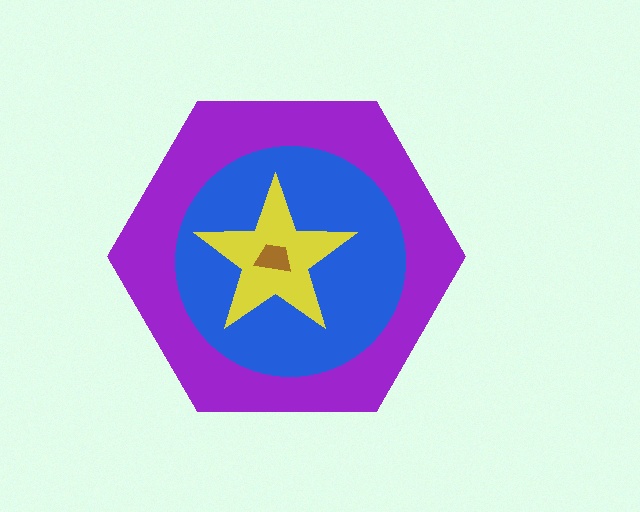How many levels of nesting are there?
4.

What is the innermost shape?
The brown trapezoid.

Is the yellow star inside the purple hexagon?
Yes.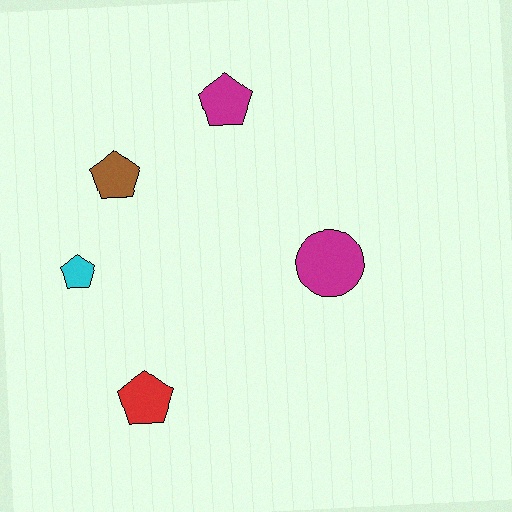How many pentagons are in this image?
There are 4 pentagons.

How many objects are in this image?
There are 5 objects.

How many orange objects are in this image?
There are no orange objects.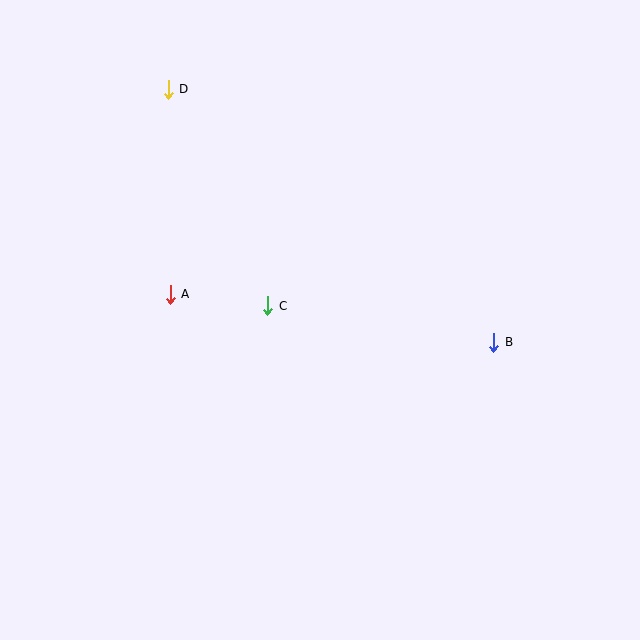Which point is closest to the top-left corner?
Point D is closest to the top-left corner.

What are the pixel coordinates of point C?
Point C is at (268, 306).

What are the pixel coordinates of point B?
Point B is at (494, 342).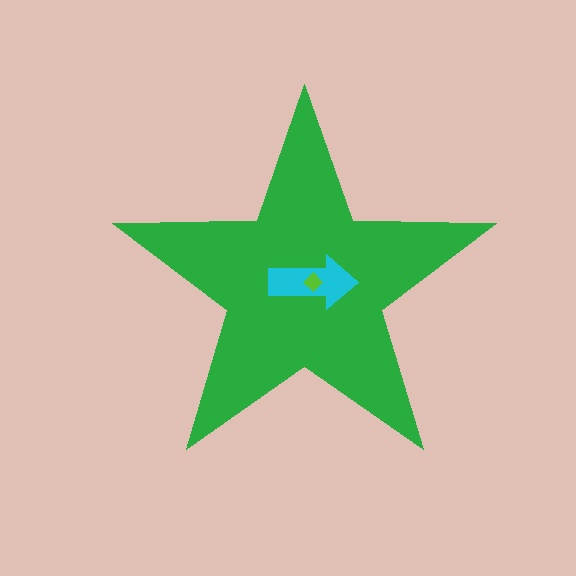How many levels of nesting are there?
3.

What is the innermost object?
The lime diamond.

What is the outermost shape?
The green star.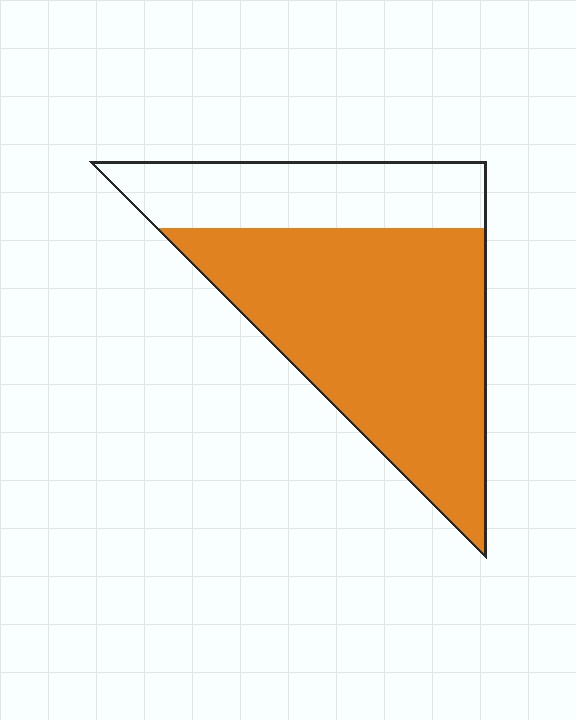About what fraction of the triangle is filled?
About two thirds (2/3).